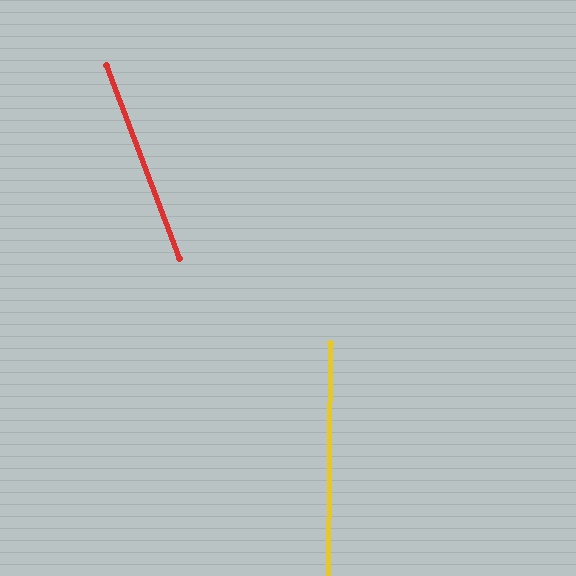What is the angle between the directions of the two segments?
Approximately 21 degrees.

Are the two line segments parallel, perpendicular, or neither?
Neither parallel nor perpendicular — they differ by about 21°.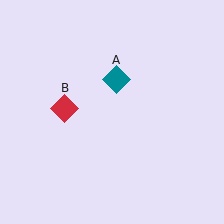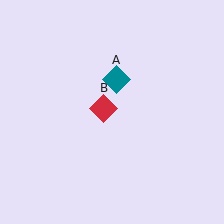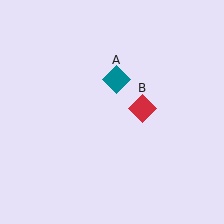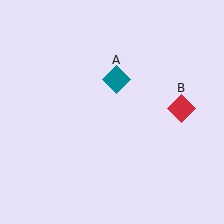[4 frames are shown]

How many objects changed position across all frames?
1 object changed position: red diamond (object B).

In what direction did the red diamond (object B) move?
The red diamond (object B) moved right.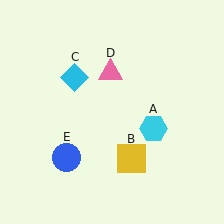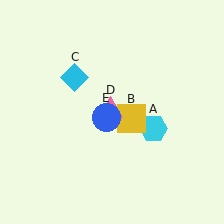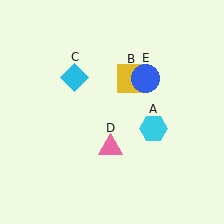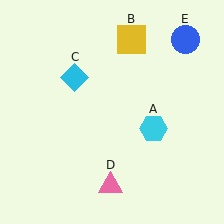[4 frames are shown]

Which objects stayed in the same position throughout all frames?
Cyan hexagon (object A) and cyan diamond (object C) remained stationary.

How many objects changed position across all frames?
3 objects changed position: yellow square (object B), pink triangle (object D), blue circle (object E).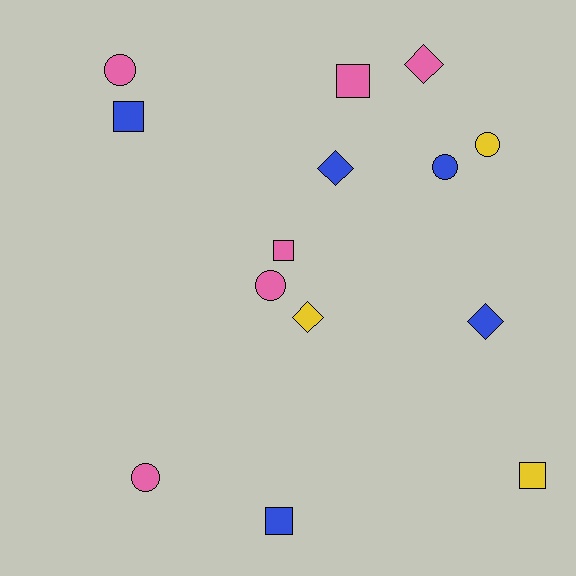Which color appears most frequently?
Pink, with 6 objects.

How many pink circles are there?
There are 3 pink circles.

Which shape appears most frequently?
Circle, with 5 objects.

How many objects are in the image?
There are 14 objects.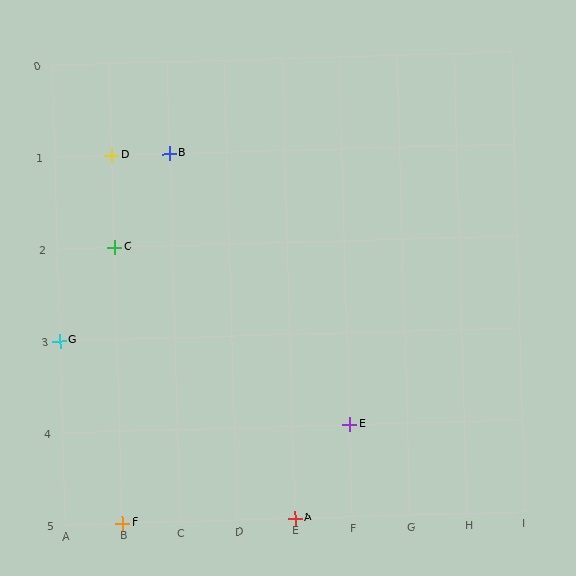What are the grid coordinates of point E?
Point E is at grid coordinates (F, 4).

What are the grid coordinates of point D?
Point D is at grid coordinates (B, 1).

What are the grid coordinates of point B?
Point B is at grid coordinates (C, 1).